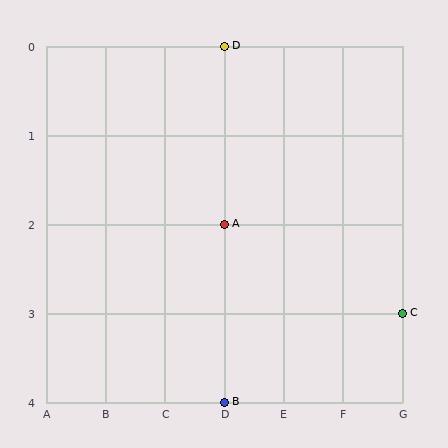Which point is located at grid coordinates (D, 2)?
Point A is at (D, 2).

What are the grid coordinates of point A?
Point A is at grid coordinates (D, 2).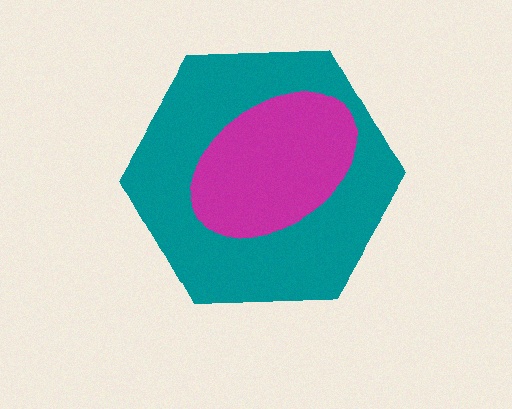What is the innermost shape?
The magenta ellipse.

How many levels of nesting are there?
2.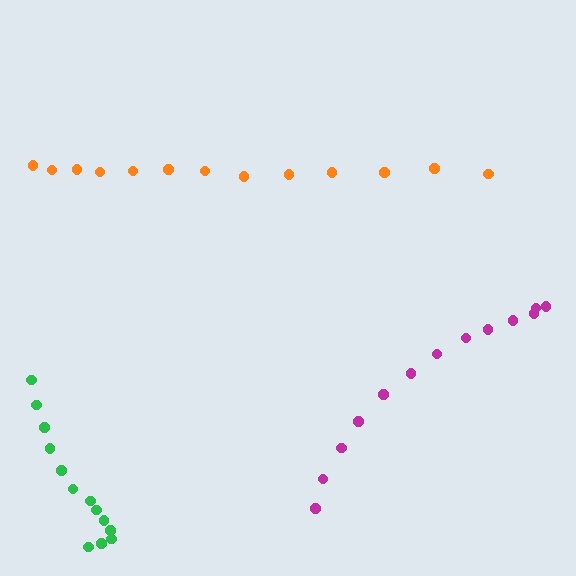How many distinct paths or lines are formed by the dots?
There are 3 distinct paths.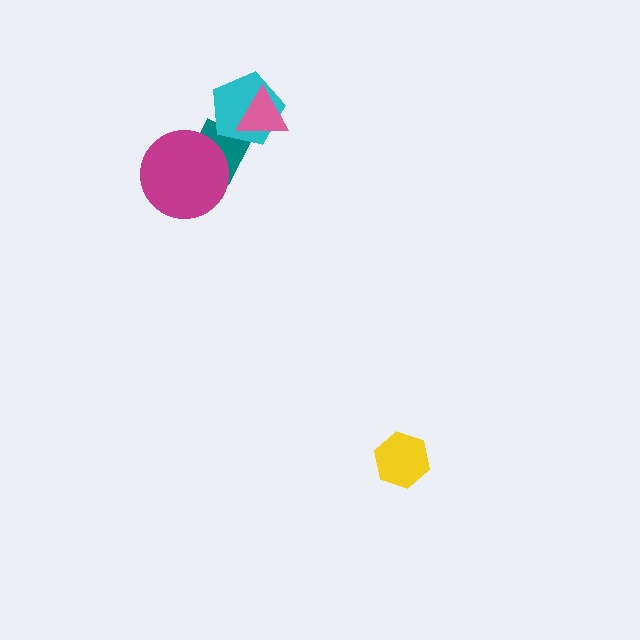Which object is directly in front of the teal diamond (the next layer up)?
The cyan pentagon is directly in front of the teal diamond.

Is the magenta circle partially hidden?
No, no other shape covers it.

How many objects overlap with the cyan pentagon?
2 objects overlap with the cyan pentagon.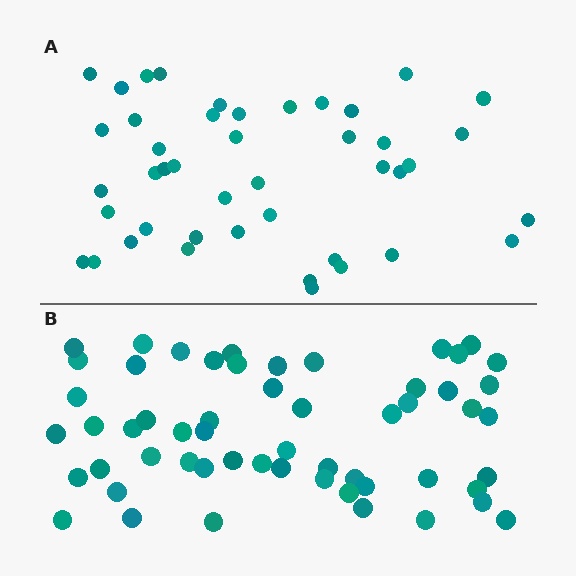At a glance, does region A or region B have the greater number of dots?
Region B (the bottom region) has more dots.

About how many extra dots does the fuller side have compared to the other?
Region B has roughly 12 or so more dots than region A.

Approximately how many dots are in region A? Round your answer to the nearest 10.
About 40 dots. (The exact count is 44, which rounds to 40.)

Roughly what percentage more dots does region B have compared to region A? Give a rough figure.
About 25% more.